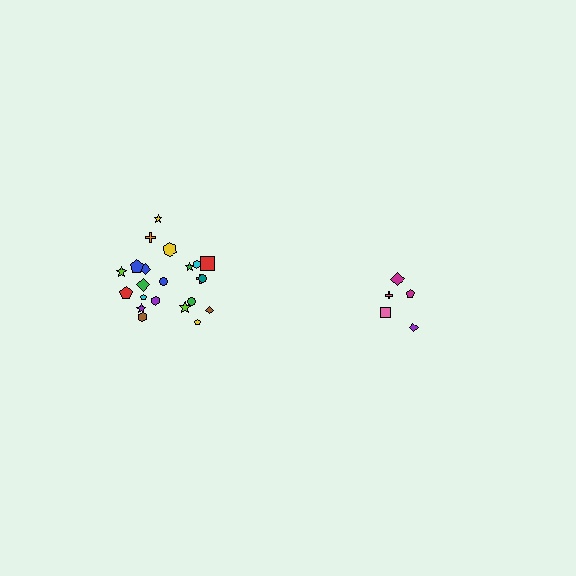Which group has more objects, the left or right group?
The left group.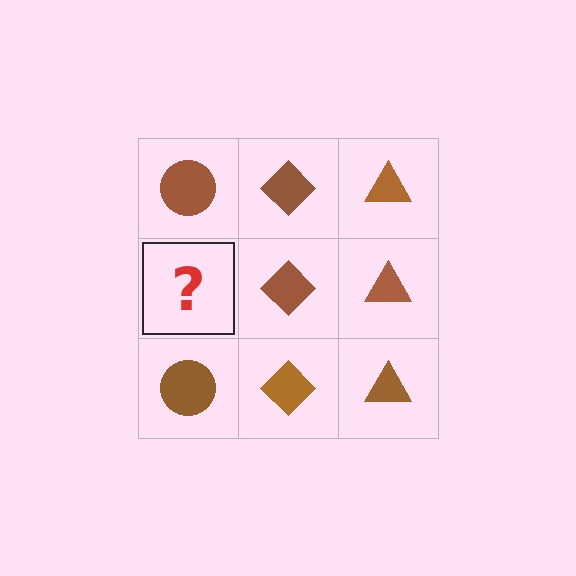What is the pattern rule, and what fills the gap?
The rule is that each column has a consistent shape. The gap should be filled with a brown circle.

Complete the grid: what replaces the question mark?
The question mark should be replaced with a brown circle.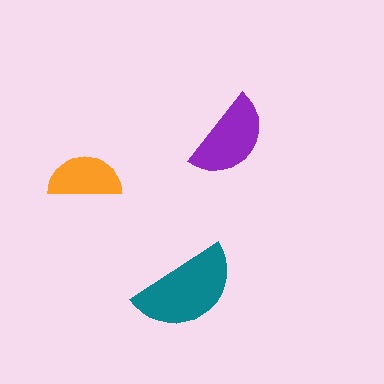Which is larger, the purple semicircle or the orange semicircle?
The purple one.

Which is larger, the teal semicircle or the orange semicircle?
The teal one.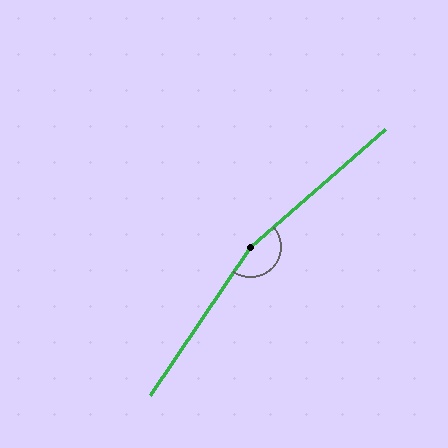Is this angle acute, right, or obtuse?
It is obtuse.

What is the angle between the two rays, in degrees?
Approximately 165 degrees.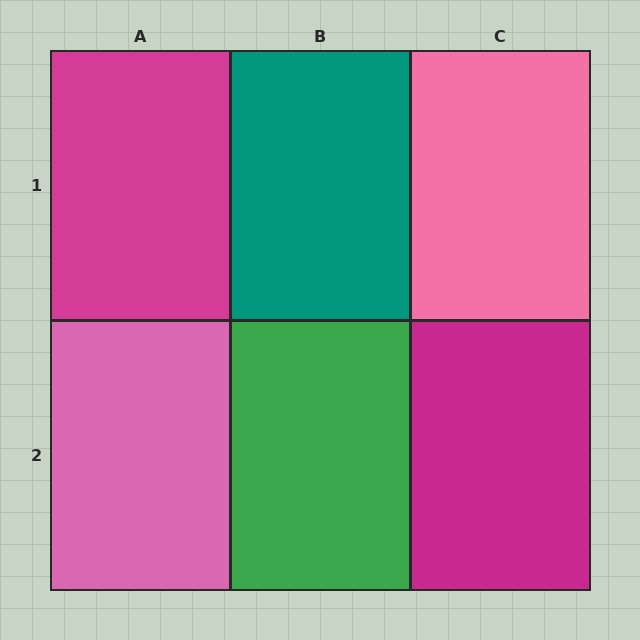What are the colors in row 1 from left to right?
Magenta, teal, pink.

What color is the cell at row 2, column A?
Pink.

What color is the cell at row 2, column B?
Green.